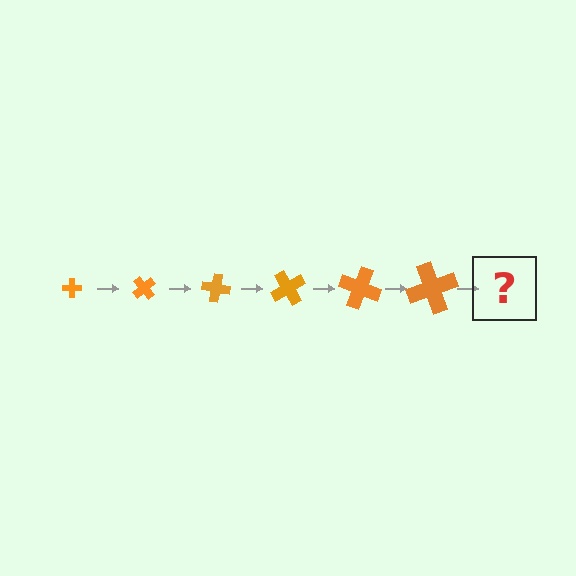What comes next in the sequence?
The next element should be a cross, larger than the previous one and rotated 300 degrees from the start.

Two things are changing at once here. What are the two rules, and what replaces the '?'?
The two rules are that the cross grows larger each step and it rotates 50 degrees each step. The '?' should be a cross, larger than the previous one and rotated 300 degrees from the start.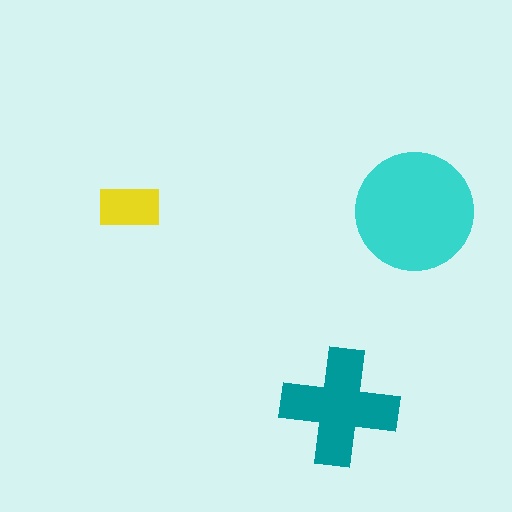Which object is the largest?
The cyan circle.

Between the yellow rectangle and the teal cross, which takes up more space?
The teal cross.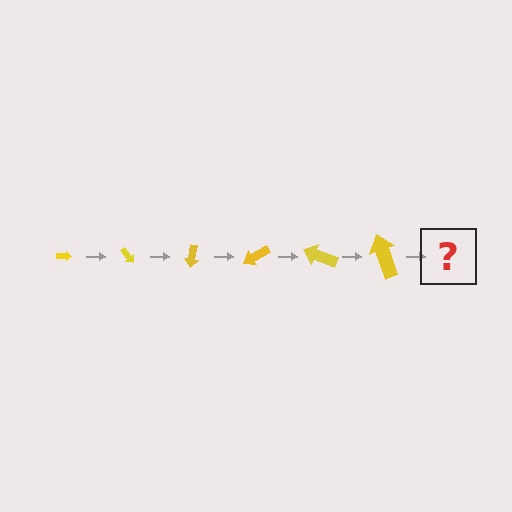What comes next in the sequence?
The next element should be an arrow, larger than the previous one and rotated 300 degrees from the start.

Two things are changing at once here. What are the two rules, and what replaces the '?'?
The two rules are that the arrow grows larger each step and it rotates 50 degrees each step. The '?' should be an arrow, larger than the previous one and rotated 300 degrees from the start.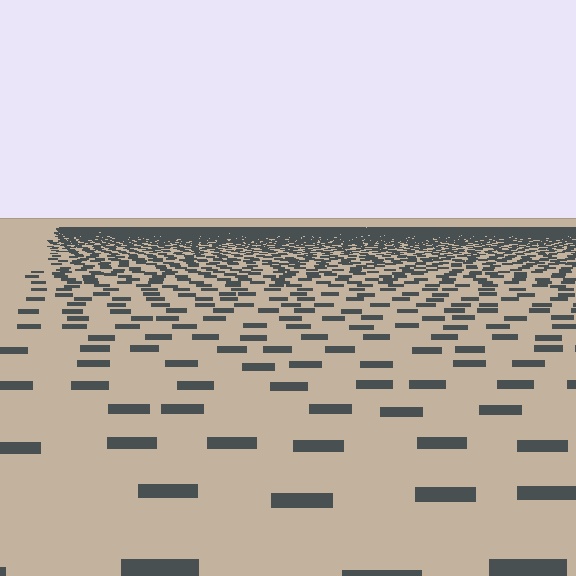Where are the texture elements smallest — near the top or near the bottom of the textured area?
Near the top.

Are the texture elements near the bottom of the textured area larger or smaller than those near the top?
Larger. Near the bottom, elements are closer to the viewer and appear at a bigger on-screen size.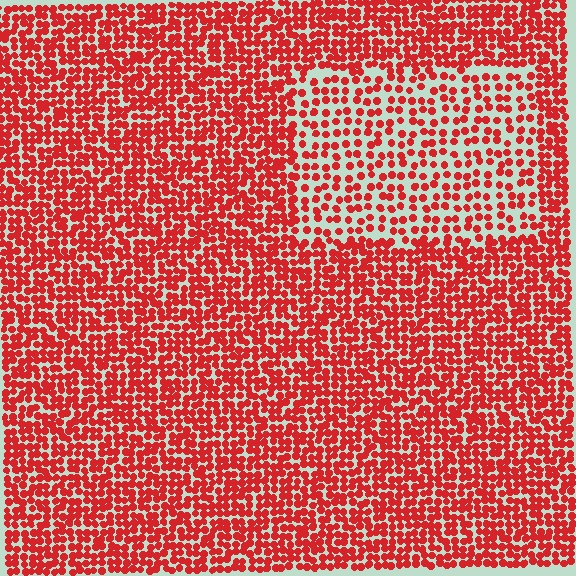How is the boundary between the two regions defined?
The boundary is defined by a change in element density (approximately 1.9x ratio). All elements are the same color, size, and shape.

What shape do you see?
I see a rectangle.